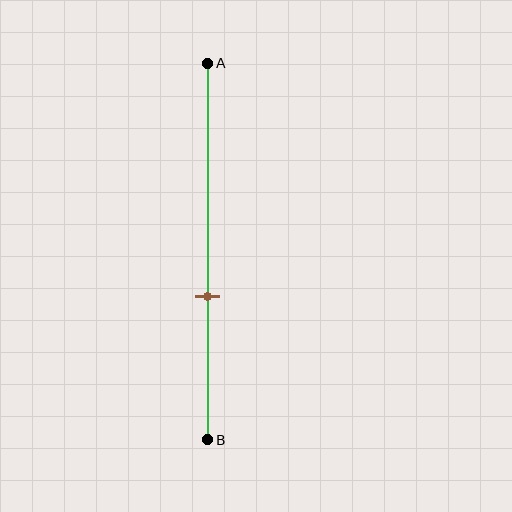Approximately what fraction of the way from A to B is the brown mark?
The brown mark is approximately 60% of the way from A to B.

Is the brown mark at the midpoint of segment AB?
No, the mark is at about 60% from A, not at the 50% midpoint.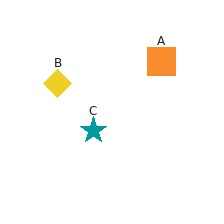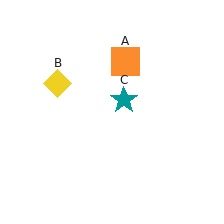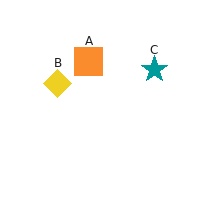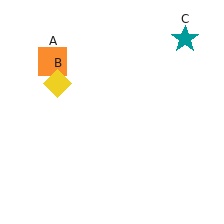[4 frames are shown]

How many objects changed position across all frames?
2 objects changed position: orange square (object A), teal star (object C).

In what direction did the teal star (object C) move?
The teal star (object C) moved up and to the right.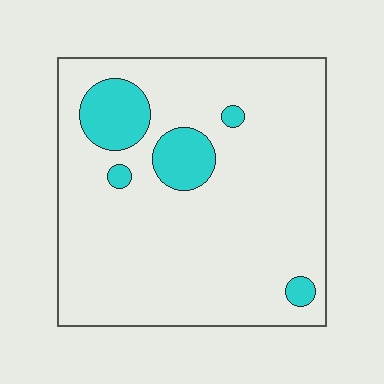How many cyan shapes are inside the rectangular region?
5.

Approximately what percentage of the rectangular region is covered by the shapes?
Approximately 10%.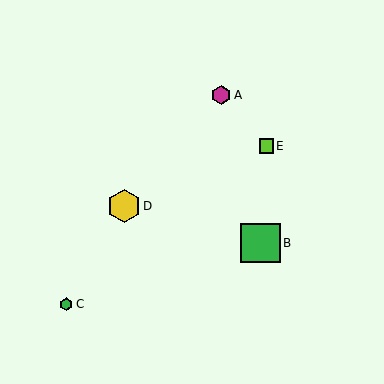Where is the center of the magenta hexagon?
The center of the magenta hexagon is at (221, 95).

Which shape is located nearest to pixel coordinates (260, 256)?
The green square (labeled B) at (261, 243) is nearest to that location.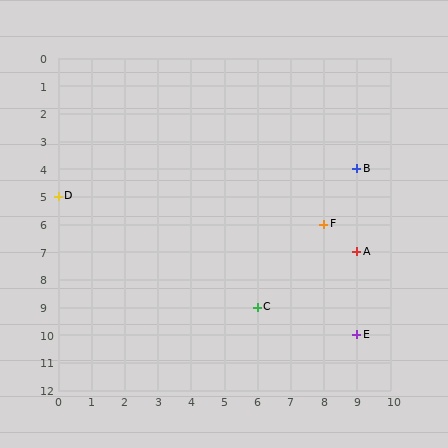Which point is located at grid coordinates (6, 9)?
Point C is at (6, 9).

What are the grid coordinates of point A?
Point A is at grid coordinates (9, 7).